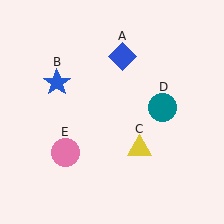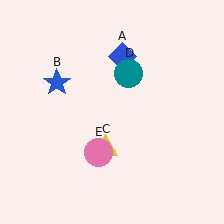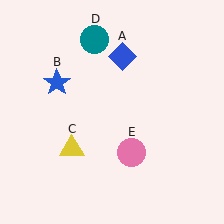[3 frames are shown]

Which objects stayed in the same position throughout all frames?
Blue diamond (object A) and blue star (object B) remained stationary.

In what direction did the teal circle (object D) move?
The teal circle (object D) moved up and to the left.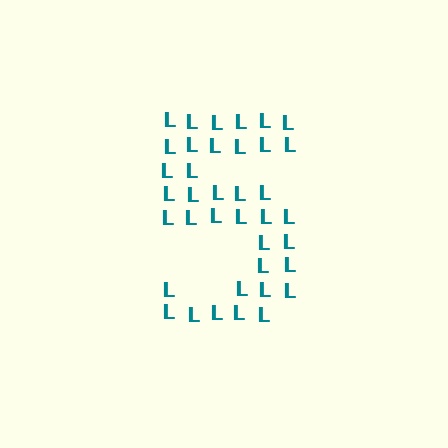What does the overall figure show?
The overall figure shows the digit 5.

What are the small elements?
The small elements are letter L's.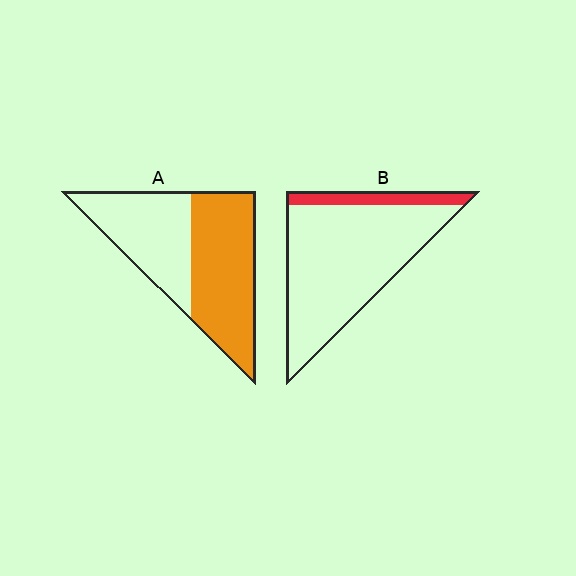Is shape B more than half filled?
No.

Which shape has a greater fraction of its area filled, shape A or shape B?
Shape A.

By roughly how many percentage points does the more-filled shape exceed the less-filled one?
By roughly 40 percentage points (A over B).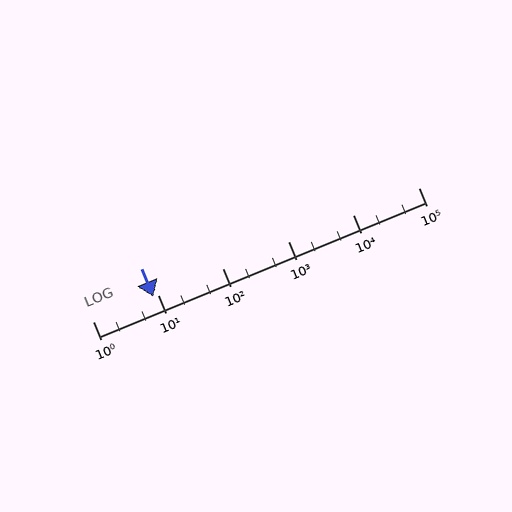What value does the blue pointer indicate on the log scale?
The pointer indicates approximately 8.5.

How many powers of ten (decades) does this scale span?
The scale spans 5 decades, from 1 to 100000.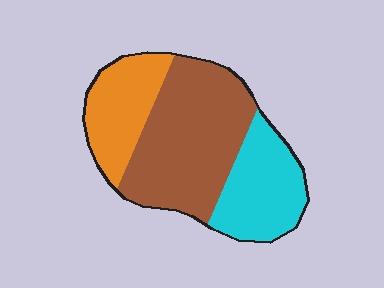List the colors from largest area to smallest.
From largest to smallest: brown, cyan, orange.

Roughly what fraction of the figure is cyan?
Cyan takes up about one quarter (1/4) of the figure.